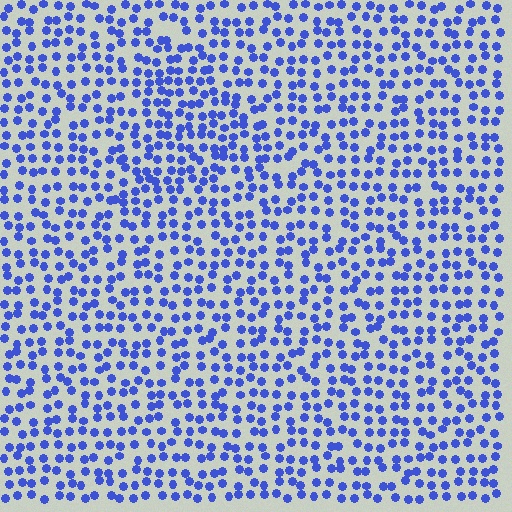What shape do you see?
I see a triangle.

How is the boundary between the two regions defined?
The boundary is defined by a change in element density (approximately 1.4x ratio). All elements are the same color, size, and shape.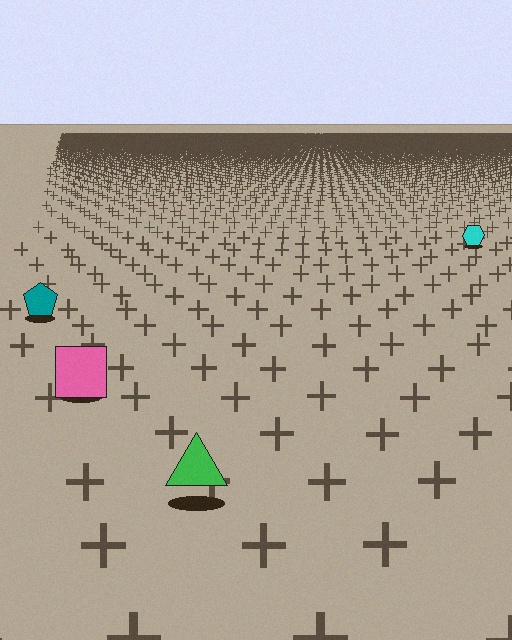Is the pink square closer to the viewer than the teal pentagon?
Yes. The pink square is closer — you can tell from the texture gradient: the ground texture is coarser near it.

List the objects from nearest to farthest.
From nearest to farthest: the green triangle, the pink square, the teal pentagon, the cyan hexagon.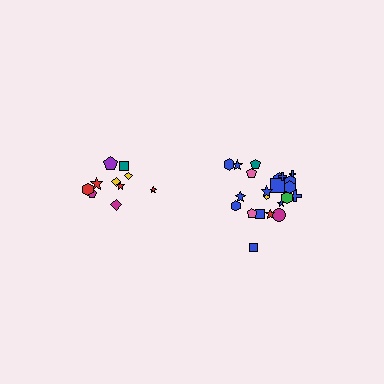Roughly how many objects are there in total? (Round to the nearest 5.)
Roughly 30 objects in total.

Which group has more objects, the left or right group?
The right group.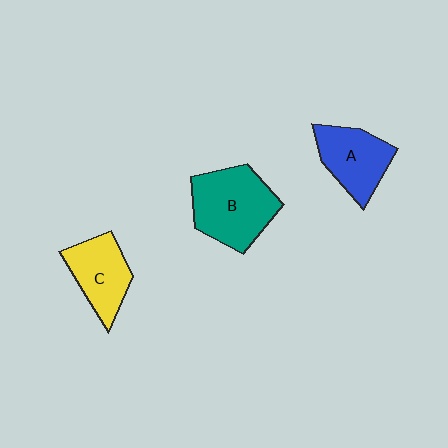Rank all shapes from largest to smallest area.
From largest to smallest: B (teal), A (blue), C (yellow).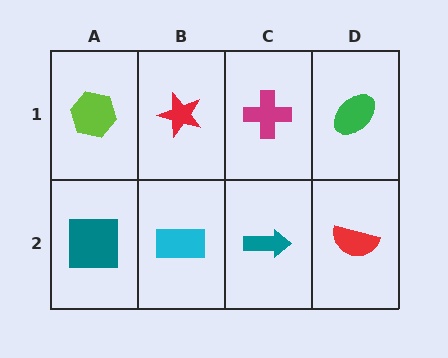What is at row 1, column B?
A red star.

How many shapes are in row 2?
4 shapes.